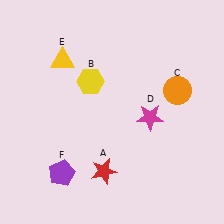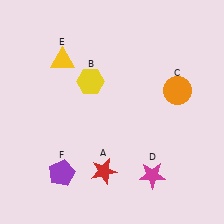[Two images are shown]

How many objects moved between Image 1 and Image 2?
1 object moved between the two images.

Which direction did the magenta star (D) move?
The magenta star (D) moved down.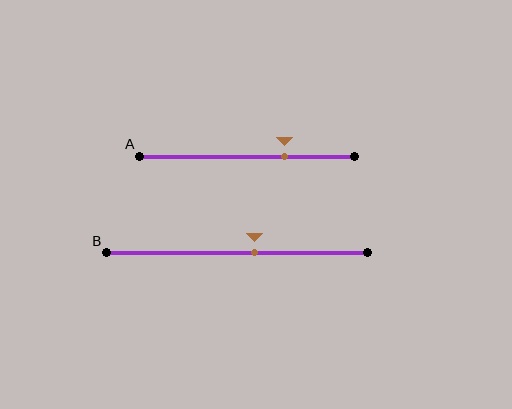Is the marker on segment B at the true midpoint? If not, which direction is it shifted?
No, the marker on segment B is shifted to the right by about 7% of the segment length.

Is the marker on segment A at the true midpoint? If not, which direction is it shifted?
No, the marker on segment A is shifted to the right by about 17% of the segment length.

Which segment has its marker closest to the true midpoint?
Segment B has its marker closest to the true midpoint.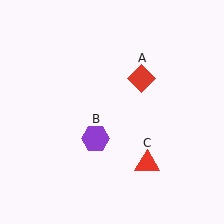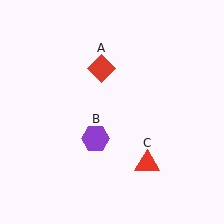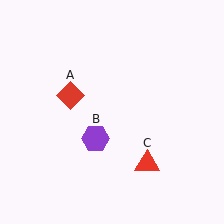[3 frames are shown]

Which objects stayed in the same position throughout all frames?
Purple hexagon (object B) and red triangle (object C) remained stationary.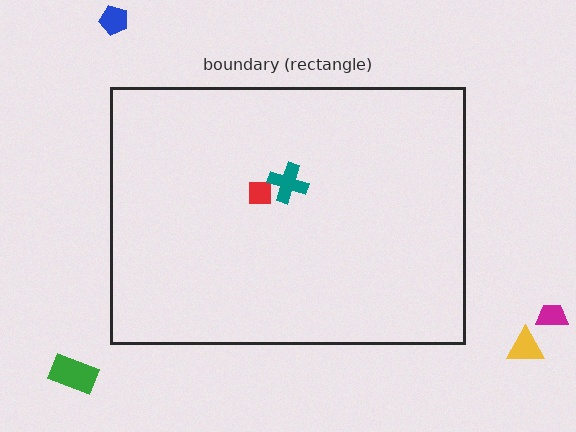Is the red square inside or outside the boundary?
Inside.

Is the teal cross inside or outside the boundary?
Inside.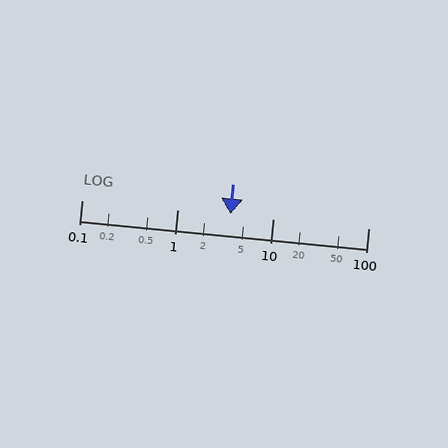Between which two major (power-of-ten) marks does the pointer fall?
The pointer is between 1 and 10.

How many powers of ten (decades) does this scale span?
The scale spans 3 decades, from 0.1 to 100.